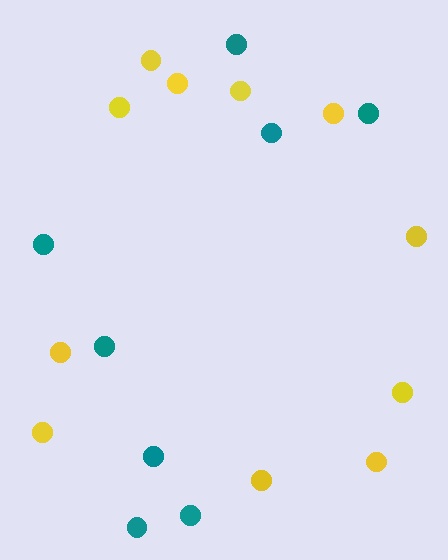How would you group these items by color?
There are 2 groups: one group of yellow circles (11) and one group of teal circles (8).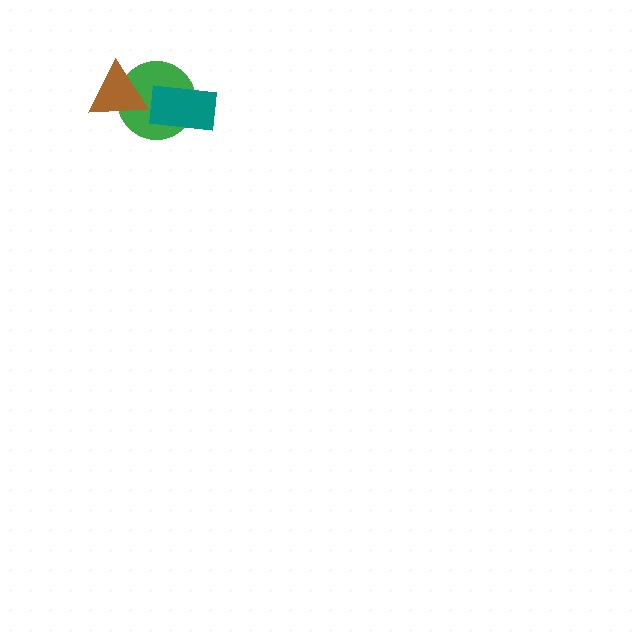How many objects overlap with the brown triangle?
1 object overlaps with the brown triangle.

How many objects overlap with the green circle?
2 objects overlap with the green circle.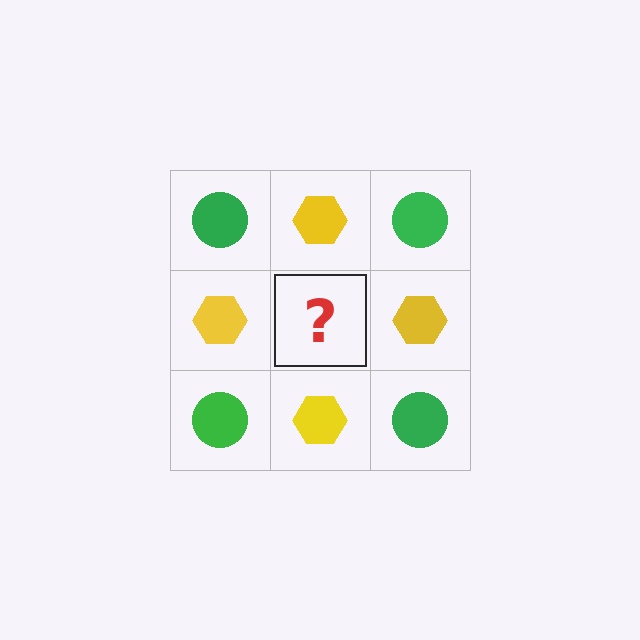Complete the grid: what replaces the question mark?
The question mark should be replaced with a green circle.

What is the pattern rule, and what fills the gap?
The rule is that it alternates green circle and yellow hexagon in a checkerboard pattern. The gap should be filled with a green circle.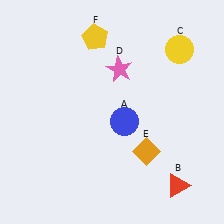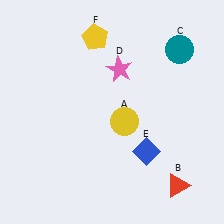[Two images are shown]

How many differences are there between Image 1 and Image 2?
There are 3 differences between the two images.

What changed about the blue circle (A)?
In Image 1, A is blue. In Image 2, it changed to yellow.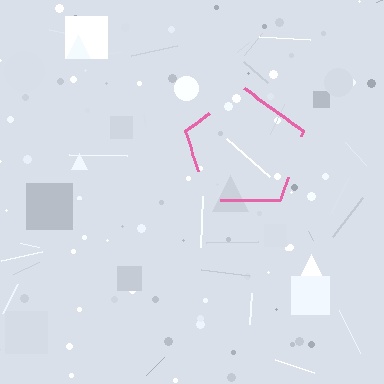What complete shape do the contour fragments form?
The contour fragments form a pentagon.